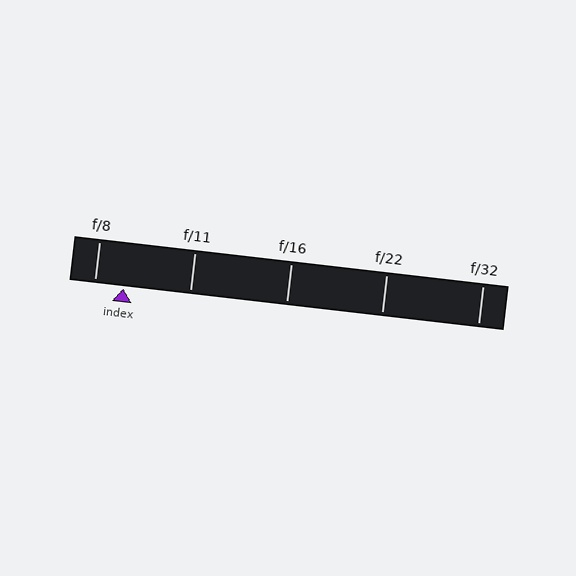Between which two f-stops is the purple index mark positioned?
The index mark is between f/8 and f/11.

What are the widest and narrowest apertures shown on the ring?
The widest aperture shown is f/8 and the narrowest is f/32.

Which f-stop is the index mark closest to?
The index mark is closest to f/8.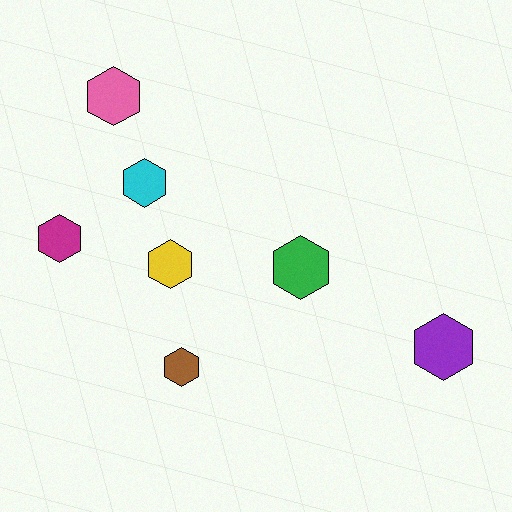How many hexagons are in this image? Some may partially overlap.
There are 7 hexagons.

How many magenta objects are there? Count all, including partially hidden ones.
There is 1 magenta object.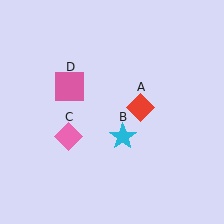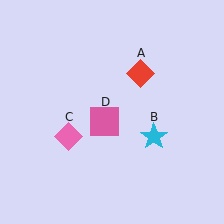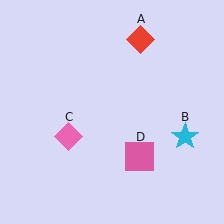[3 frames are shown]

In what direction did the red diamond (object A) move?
The red diamond (object A) moved up.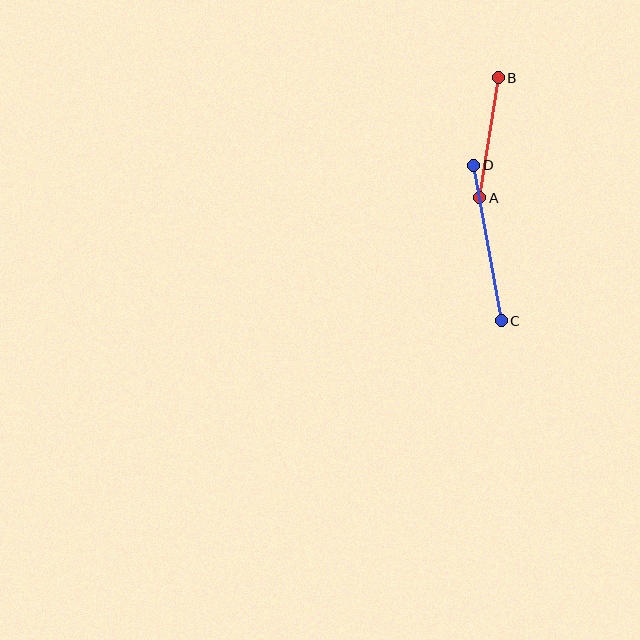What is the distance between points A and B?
The distance is approximately 121 pixels.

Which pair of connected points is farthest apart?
Points C and D are farthest apart.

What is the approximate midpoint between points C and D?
The midpoint is at approximately (487, 243) pixels.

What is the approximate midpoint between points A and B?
The midpoint is at approximately (489, 138) pixels.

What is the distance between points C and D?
The distance is approximately 158 pixels.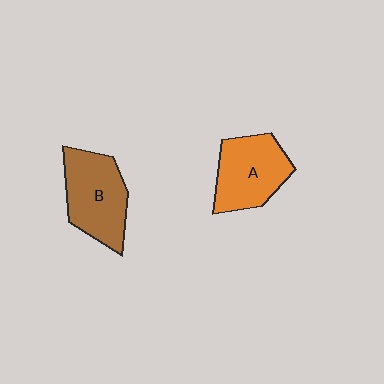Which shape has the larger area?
Shape B (brown).